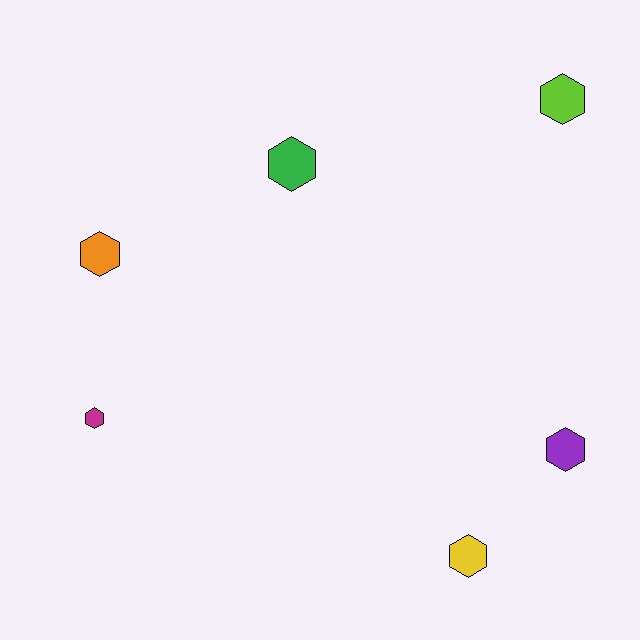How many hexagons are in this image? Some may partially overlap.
There are 6 hexagons.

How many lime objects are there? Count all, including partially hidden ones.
There is 1 lime object.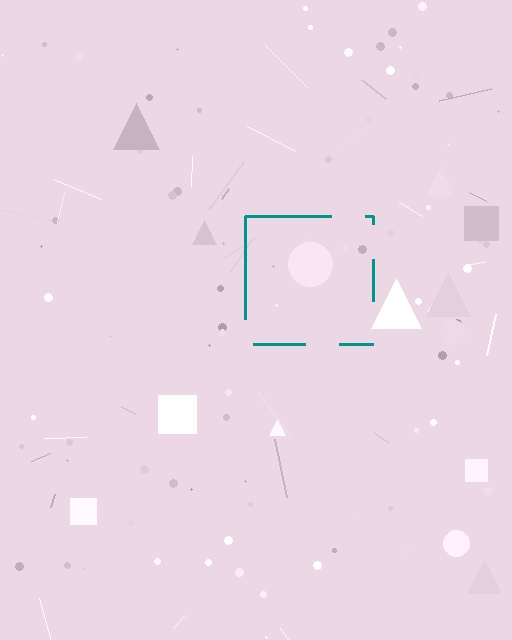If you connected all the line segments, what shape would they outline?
They would outline a square.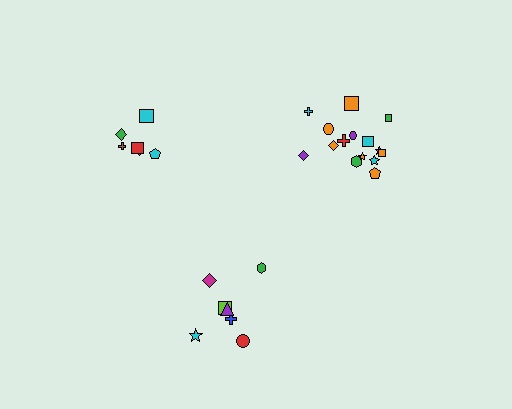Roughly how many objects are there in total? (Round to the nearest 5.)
Roughly 30 objects in total.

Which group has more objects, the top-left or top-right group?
The top-right group.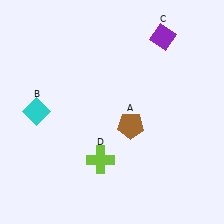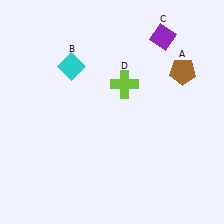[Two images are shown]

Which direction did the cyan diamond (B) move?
The cyan diamond (B) moved up.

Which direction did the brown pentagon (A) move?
The brown pentagon (A) moved up.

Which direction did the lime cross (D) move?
The lime cross (D) moved up.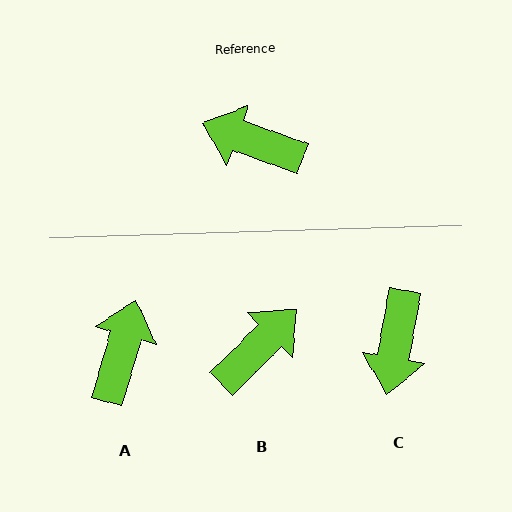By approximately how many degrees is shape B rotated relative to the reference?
Approximately 115 degrees clockwise.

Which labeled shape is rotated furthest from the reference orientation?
B, about 115 degrees away.